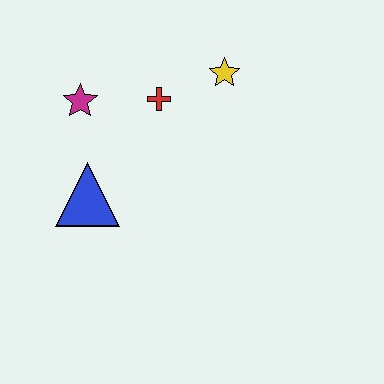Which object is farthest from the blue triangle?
The yellow star is farthest from the blue triangle.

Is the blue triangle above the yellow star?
No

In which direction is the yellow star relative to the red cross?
The yellow star is to the right of the red cross.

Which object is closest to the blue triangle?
The magenta star is closest to the blue triangle.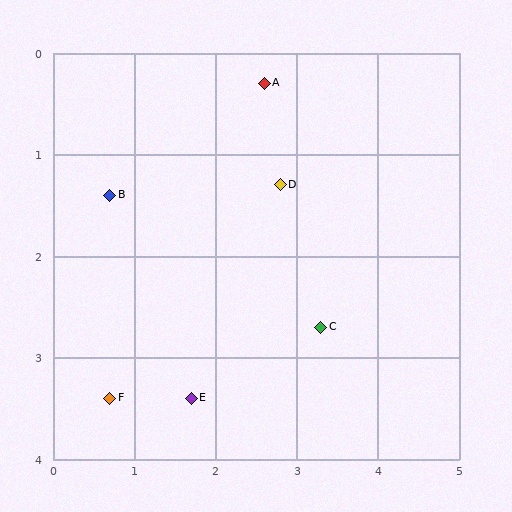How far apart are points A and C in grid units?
Points A and C are about 2.5 grid units apart.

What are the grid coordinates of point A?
Point A is at approximately (2.6, 0.3).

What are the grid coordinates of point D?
Point D is at approximately (2.8, 1.3).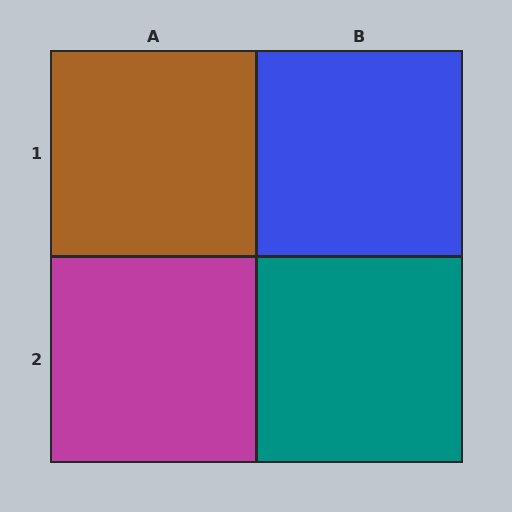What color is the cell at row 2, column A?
Magenta.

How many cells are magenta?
1 cell is magenta.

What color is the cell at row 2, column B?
Teal.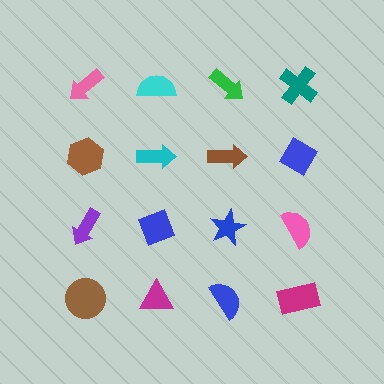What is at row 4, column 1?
A brown circle.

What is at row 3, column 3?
A blue star.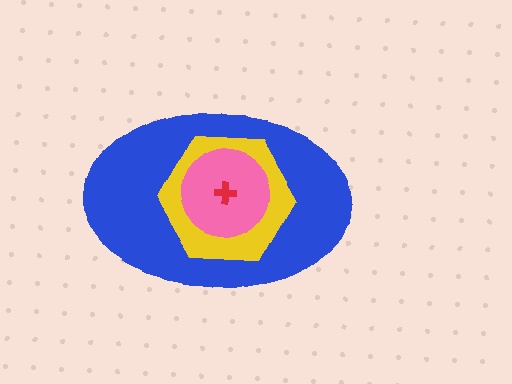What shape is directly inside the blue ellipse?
The yellow hexagon.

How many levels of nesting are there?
4.